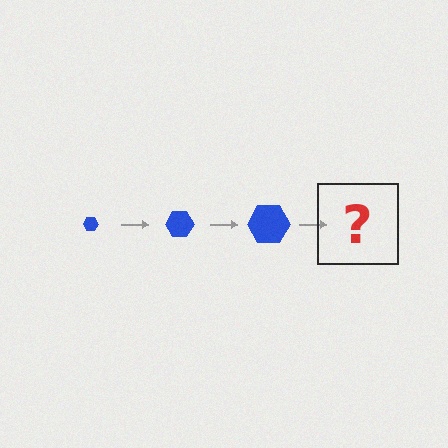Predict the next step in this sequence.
The next step is a blue hexagon, larger than the previous one.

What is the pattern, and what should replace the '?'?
The pattern is that the hexagon gets progressively larger each step. The '?' should be a blue hexagon, larger than the previous one.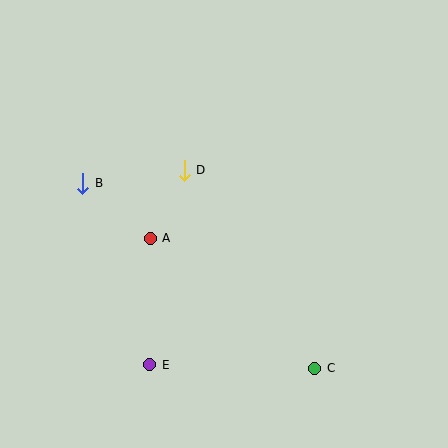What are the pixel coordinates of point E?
Point E is at (150, 365).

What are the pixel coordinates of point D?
Point D is at (184, 170).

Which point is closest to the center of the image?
Point D at (184, 170) is closest to the center.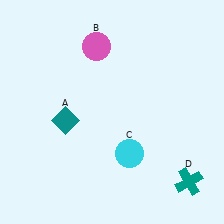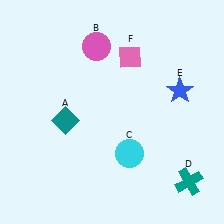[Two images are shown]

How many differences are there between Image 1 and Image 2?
There are 2 differences between the two images.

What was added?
A blue star (E), a pink diamond (F) were added in Image 2.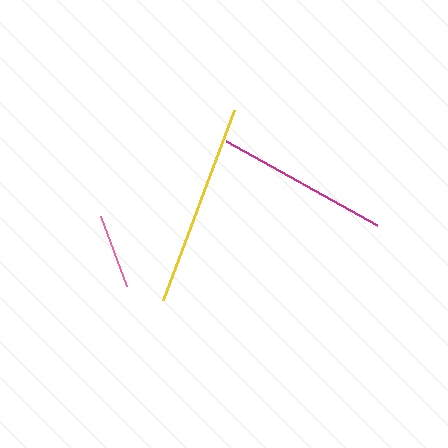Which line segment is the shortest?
The pink line is the shortest at approximately 74 pixels.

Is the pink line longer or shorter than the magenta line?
The magenta line is longer than the pink line.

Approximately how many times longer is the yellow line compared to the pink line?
The yellow line is approximately 2.7 times the length of the pink line.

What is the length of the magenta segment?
The magenta segment is approximately 173 pixels long.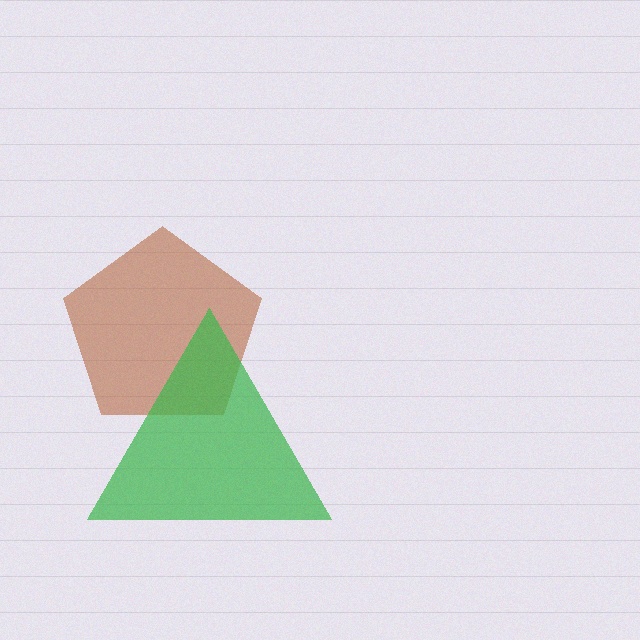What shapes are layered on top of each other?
The layered shapes are: a brown pentagon, a green triangle.